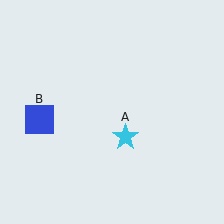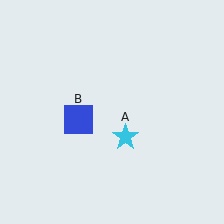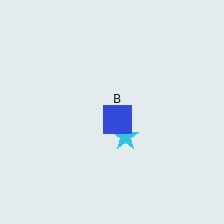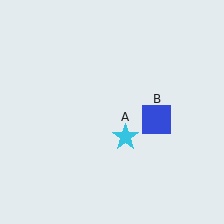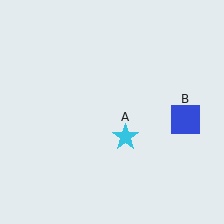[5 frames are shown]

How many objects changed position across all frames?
1 object changed position: blue square (object B).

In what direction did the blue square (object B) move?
The blue square (object B) moved right.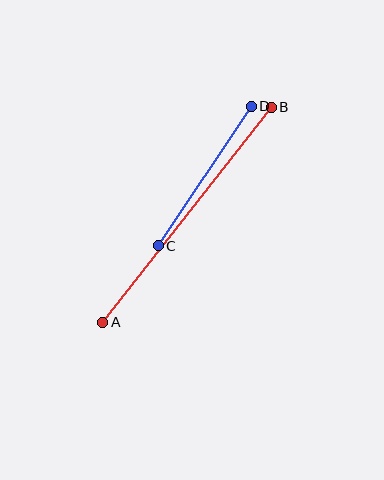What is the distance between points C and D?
The distance is approximately 168 pixels.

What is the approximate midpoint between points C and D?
The midpoint is at approximately (205, 176) pixels.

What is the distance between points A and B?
The distance is approximately 273 pixels.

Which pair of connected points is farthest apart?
Points A and B are farthest apart.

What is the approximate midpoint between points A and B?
The midpoint is at approximately (187, 215) pixels.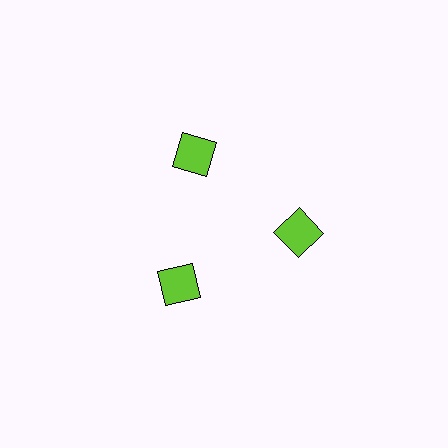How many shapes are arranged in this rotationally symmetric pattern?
There are 3 shapes, arranged in 3 groups of 1.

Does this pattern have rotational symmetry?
Yes, this pattern has 3-fold rotational symmetry. It looks the same after rotating 120 degrees around the center.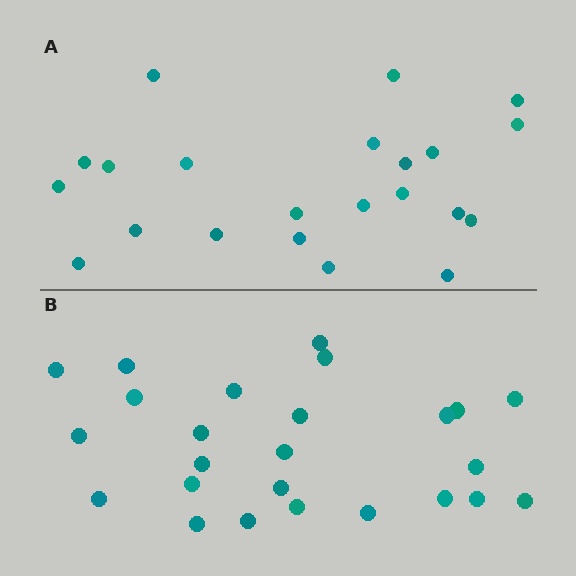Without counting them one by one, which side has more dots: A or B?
Region B (the bottom region) has more dots.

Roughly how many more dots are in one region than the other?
Region B has just a few more — roughly 2 or 3 more dots than region A.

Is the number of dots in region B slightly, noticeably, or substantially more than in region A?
Region B has only slightly more — the two regions are fairly close. The ratio is roughly 1.1 to 1.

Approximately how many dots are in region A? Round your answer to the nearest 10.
About 20 dots. (The exact count is 22, which rounds to 20.)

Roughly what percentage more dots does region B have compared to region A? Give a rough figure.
About 15% more.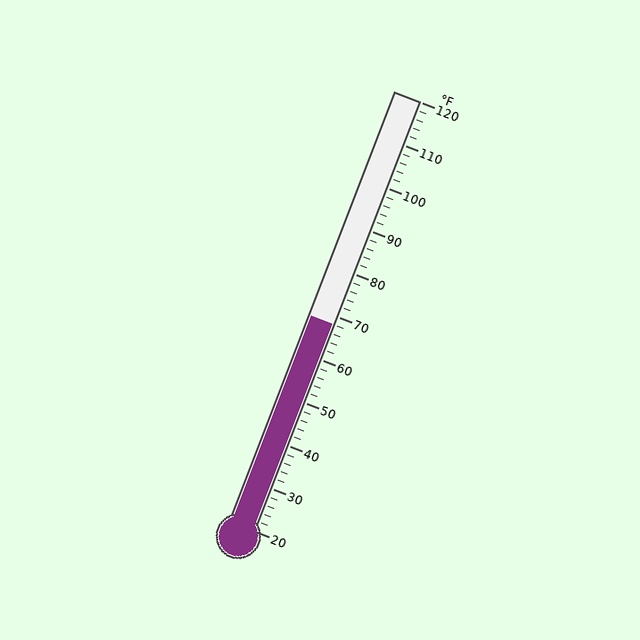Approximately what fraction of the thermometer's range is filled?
The thermometer is filled to approximately 50% of its range.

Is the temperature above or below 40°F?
The temperature is above 40°F.